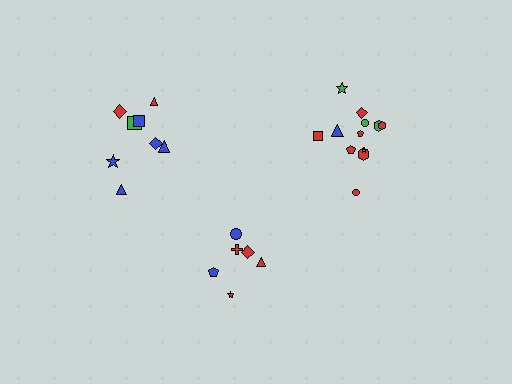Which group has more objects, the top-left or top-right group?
The top-right group.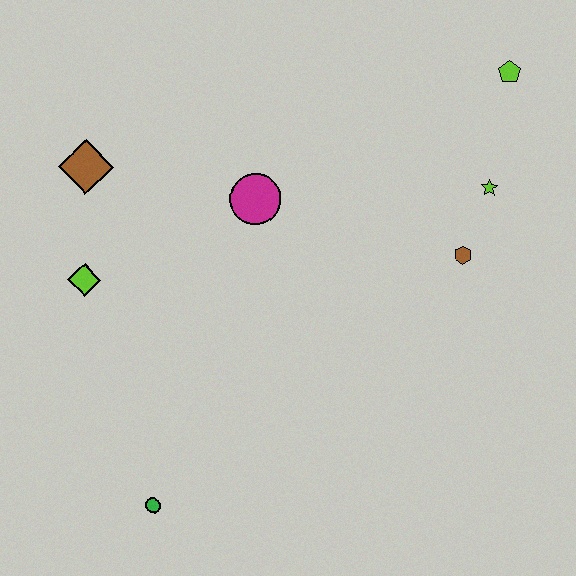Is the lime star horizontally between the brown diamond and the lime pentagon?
Yes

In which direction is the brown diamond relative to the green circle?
The brown diamond is above the green circle.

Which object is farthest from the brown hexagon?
The green circle is farthest from the brown hexagon.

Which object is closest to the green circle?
The lime diamond is closest to the green circle.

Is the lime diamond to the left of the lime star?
Yes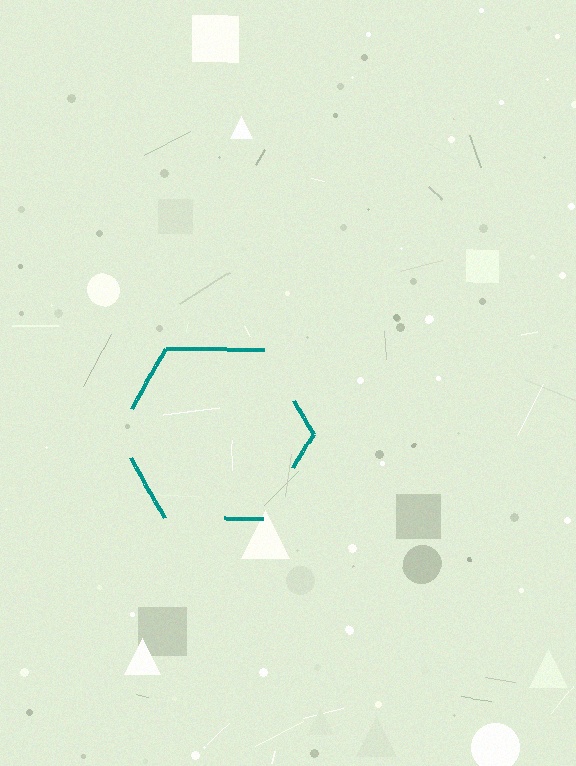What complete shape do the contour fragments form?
The contour fragments form a hexagon.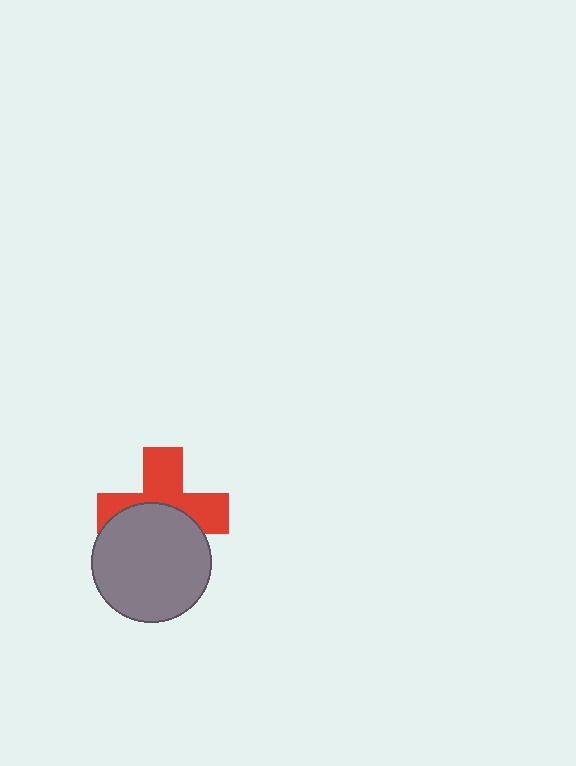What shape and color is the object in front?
The object in front is a gray circle.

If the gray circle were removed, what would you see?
You would see the complete red cross.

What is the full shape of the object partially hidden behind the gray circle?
The partially hidden object is a red cross.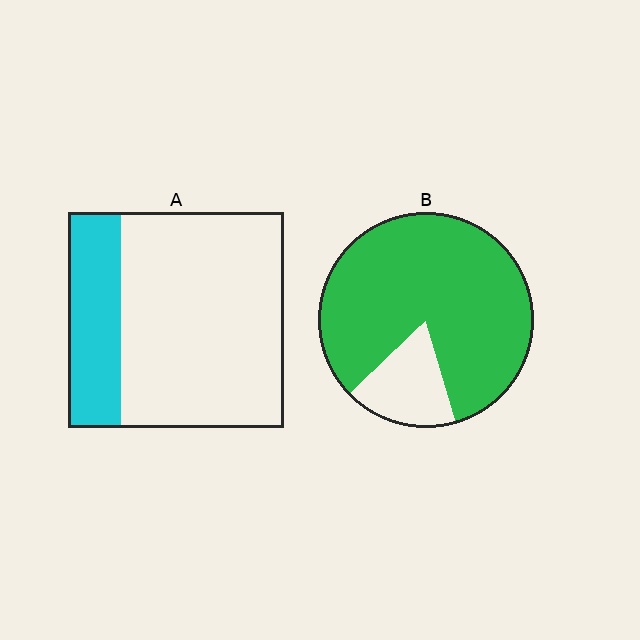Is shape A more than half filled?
No.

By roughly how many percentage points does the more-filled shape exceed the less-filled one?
By roughly 60 percentage points (B over A).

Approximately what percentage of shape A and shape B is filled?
A is approximately 25% and B is approximately 85%.